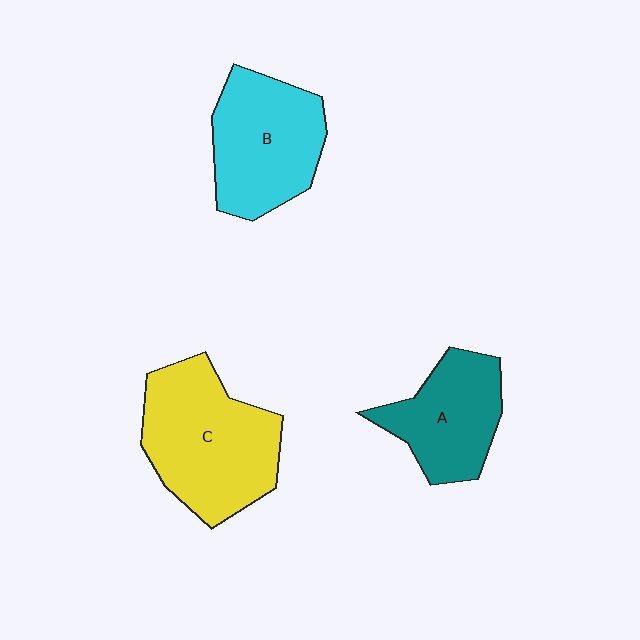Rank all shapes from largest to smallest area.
From largest to smallest: C (yellow), B (cyan), A (teal).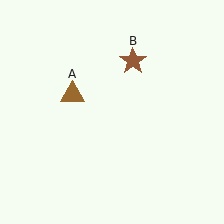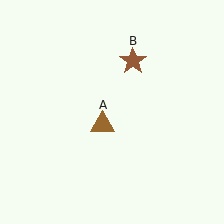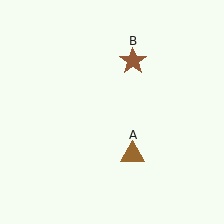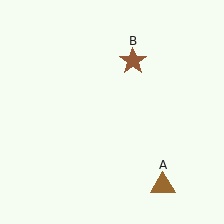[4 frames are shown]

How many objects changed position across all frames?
1 object changed position: brown triangle (object A).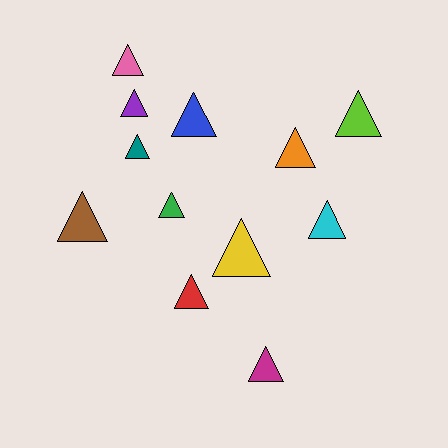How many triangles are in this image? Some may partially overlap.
There are 12 triangles.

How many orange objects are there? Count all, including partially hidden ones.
There is 1 orange object.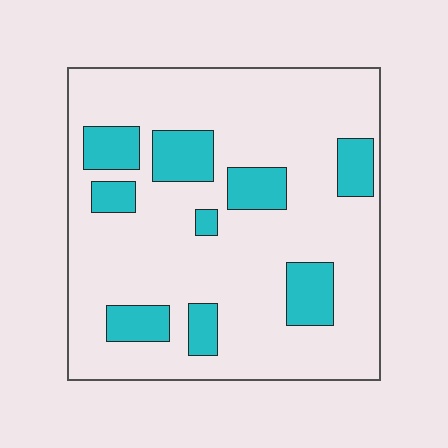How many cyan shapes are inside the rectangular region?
9.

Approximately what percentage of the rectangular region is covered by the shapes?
Approximately 20%.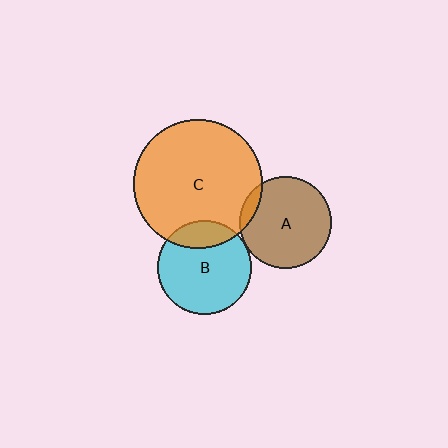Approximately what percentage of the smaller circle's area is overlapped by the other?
Approximately 5%.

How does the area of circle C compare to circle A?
Approximately 2.0 times.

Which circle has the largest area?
Circle C (orange).